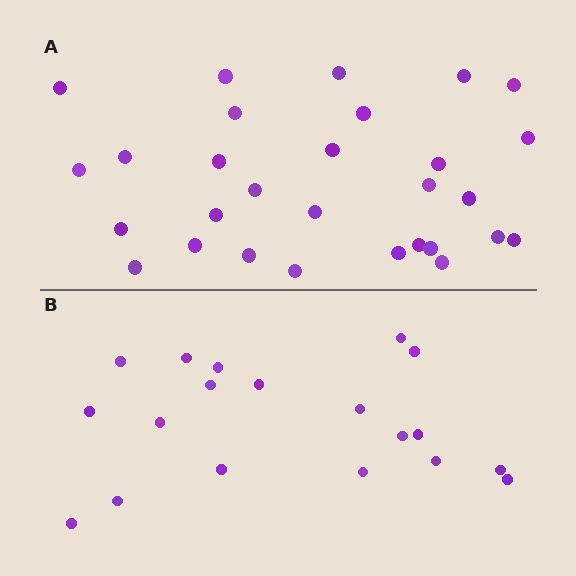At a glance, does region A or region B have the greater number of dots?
Region A (the top region) has more dots.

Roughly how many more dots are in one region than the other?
Region A has roughly 10 or so more dots than region B.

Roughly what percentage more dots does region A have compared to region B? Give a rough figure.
About 55% more.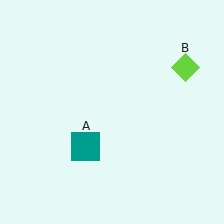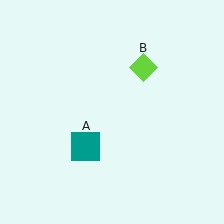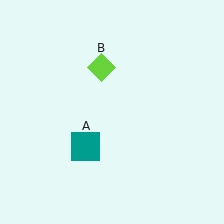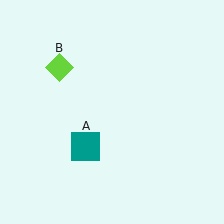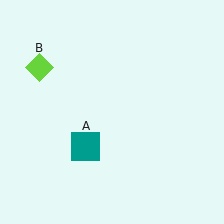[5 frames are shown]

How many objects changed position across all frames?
1 object changed position: lime diamond (object B).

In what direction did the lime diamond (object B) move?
The lime diamond (object B) moved left.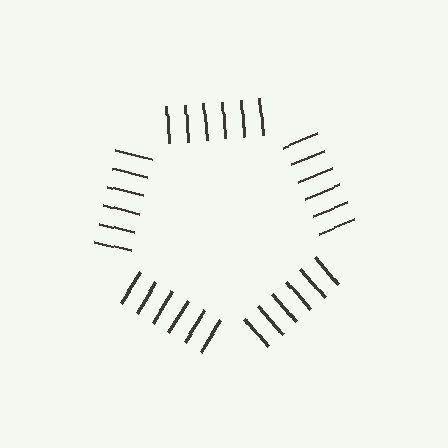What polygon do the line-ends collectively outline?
An illusory pentagon — the line segments terminate on its edges but no continuous stroke is drawn.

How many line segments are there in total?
30 — 6 along each of the 5 edges.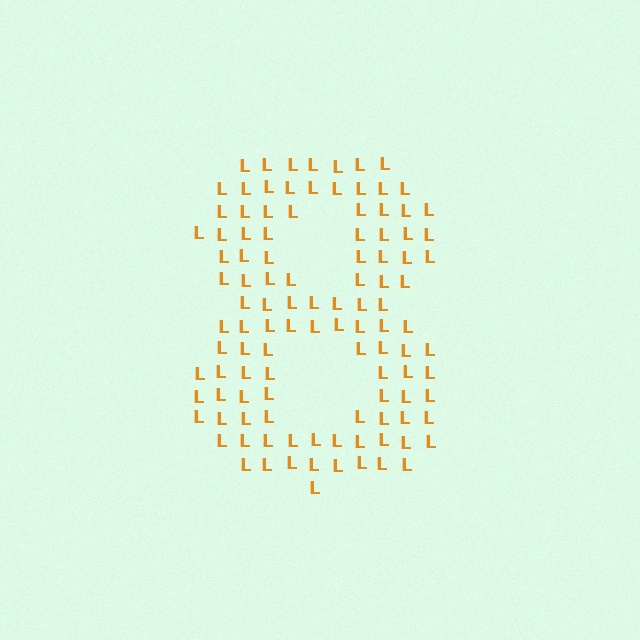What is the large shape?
The large shape is the digit 8.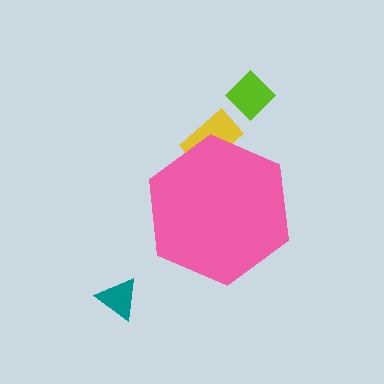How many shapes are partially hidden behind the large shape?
1 shape is partially hidden.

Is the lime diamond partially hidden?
No, the lime diamond is fully visible.